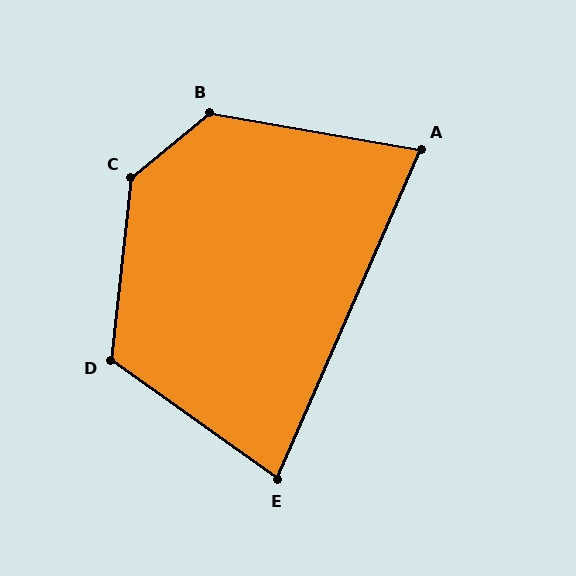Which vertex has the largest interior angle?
C, at approximately 136 degrees.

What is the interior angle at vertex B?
Approximately 131 degrees (obtuse).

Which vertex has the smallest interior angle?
A, at approximately 76 degrees.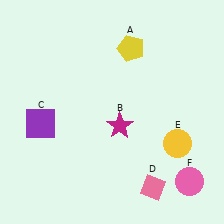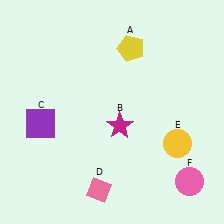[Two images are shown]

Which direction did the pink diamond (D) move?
The pink diamond (D) moved left.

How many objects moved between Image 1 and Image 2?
1 object moved between the two images.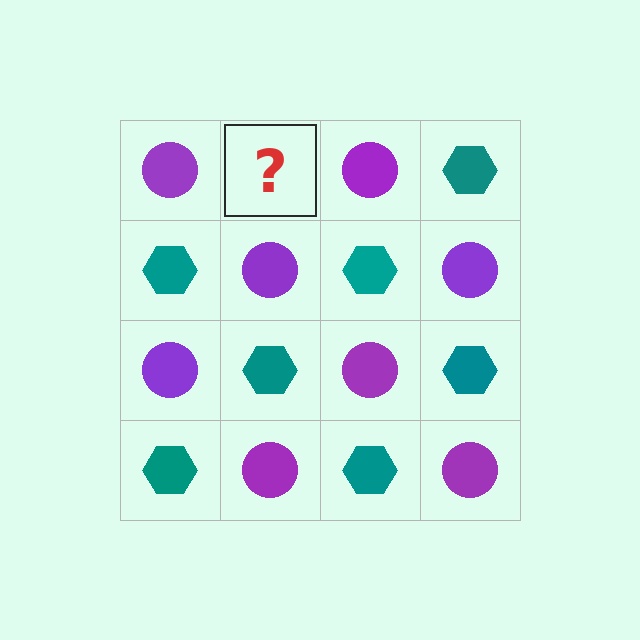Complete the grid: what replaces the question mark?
The question mark should be replaced with a teal hexagon.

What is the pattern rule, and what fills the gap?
The rule is that it alternates purple circle and teal hexagon in a checkerboard pattern. The gap should be filled with a teal hexagon.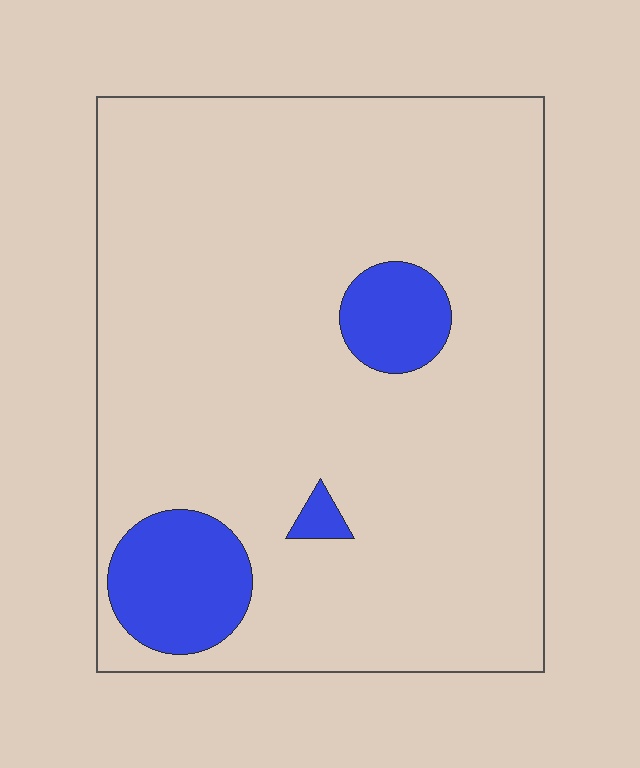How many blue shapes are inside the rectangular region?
3.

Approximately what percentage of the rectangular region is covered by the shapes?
Approximately 10%.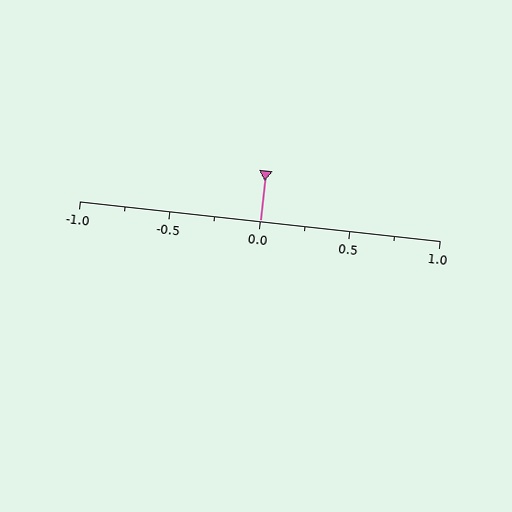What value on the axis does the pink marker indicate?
The marker indicates approximately 0.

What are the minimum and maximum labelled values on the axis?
The axis runs from -1.0 to 1.0.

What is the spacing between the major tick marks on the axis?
The major ticks are spaced 0.5 apart.